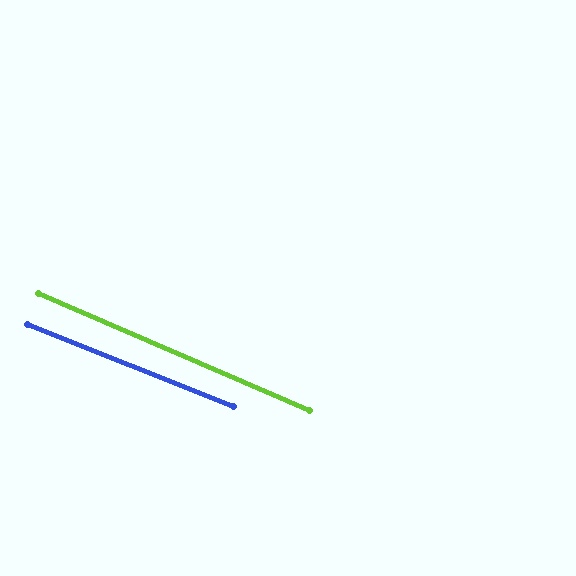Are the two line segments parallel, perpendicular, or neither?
Parallel — their directions differ by only 1.6°.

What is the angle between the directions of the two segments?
Approximately 2 degrees.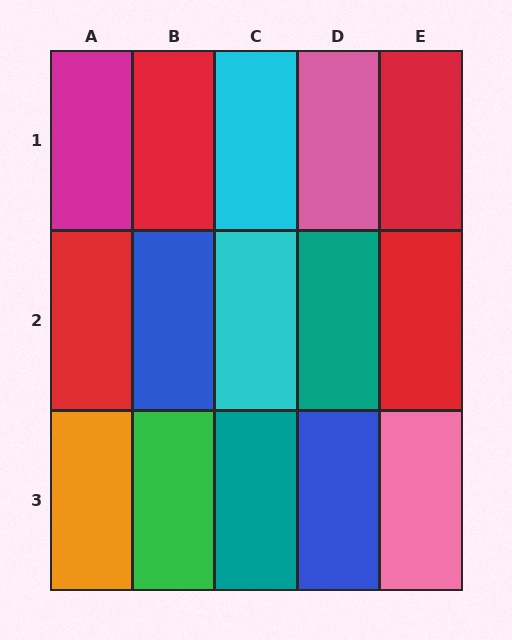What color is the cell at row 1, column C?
Cyan.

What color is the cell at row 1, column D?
Pink.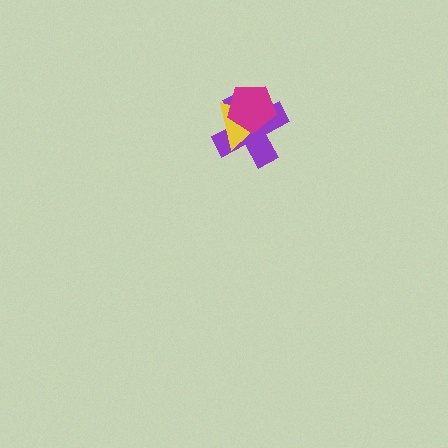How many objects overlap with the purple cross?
2 objects overlap with the purple cross.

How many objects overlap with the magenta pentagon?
2 objects overlap with the magenta pentagon.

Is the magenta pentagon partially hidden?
No, no other shape covers it.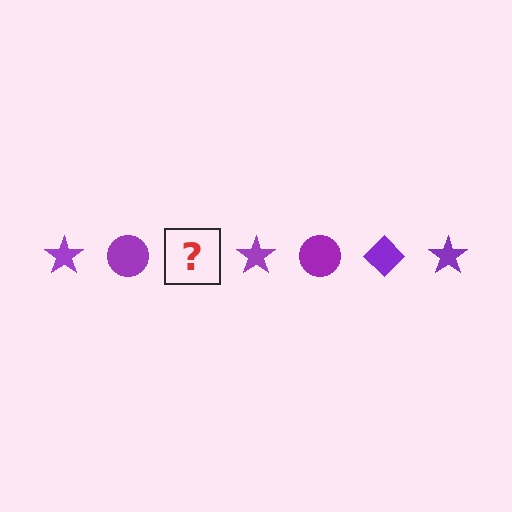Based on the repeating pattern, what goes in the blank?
The blank should be a purple diamond.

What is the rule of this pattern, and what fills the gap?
The rule is that the pattern cycles through star, circle, diamond shapes in purple. The gap should be filled with a purple diamond.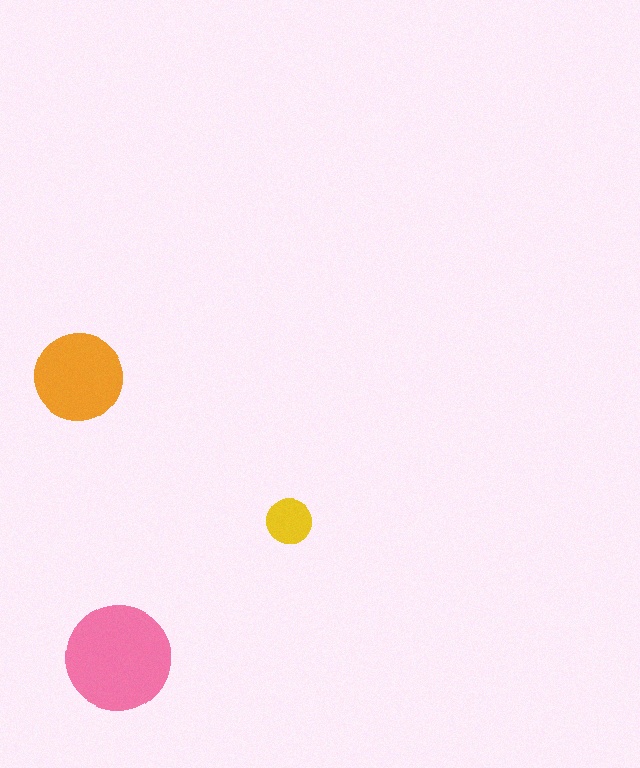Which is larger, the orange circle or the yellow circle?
The orange one.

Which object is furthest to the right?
The yellow circle is rightmost.